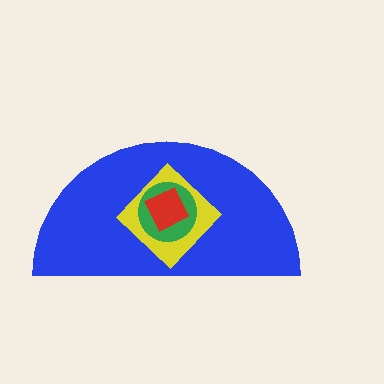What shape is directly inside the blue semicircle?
The yellow diamond.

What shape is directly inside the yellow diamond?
The green circle.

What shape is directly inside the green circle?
The red square.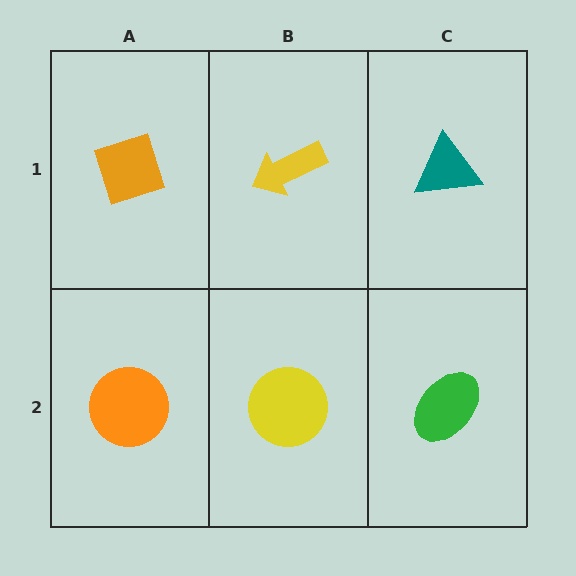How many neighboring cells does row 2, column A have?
2.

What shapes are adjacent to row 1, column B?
A yellow circle (row 2, column B), an orange diamond (row 1, column A), a teal triangle (row 1, column C).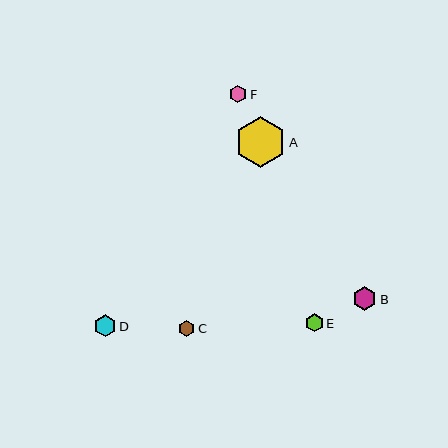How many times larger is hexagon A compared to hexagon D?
Hexagon A is approximately 2.3 times the size of hexagon D.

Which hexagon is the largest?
Hexagon A is the largest with a size of approximately 51 pixels.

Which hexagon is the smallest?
Hexagon C is the smallest with a size of approximately 16 pixels.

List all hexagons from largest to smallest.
From largest to smallest: A, B, D, E, F, C.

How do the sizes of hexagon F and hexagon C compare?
Hexagon F and hexagon C are approximately the same size.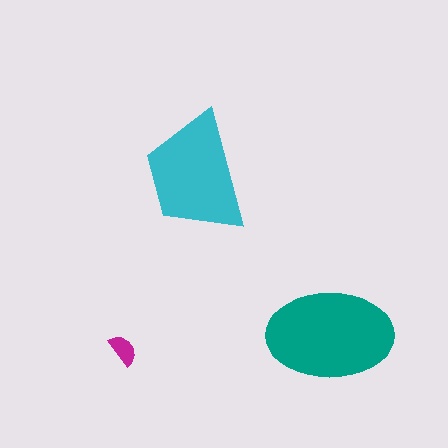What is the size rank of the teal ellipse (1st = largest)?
1st.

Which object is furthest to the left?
The magenta semicircle is leftmost.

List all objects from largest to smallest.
The teal ellipse, the cyan trapezoid, the magenta semicircle.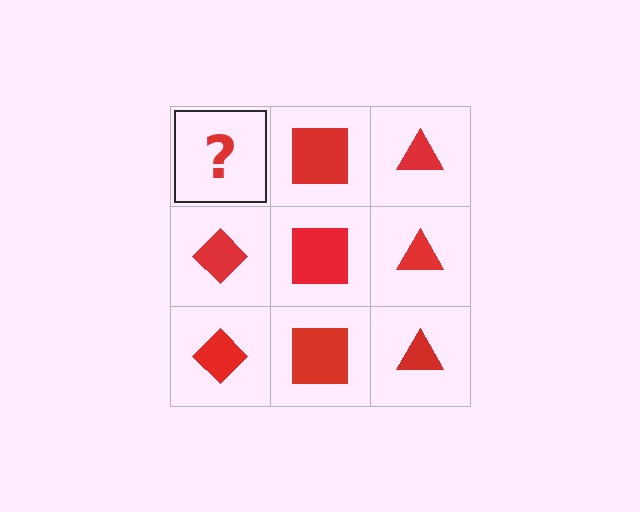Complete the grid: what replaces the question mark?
The question mark should be replaced with a red diamond.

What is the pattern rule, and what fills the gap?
The rule is that each column has a consistent shape. The gap should be filled with a red diamond.